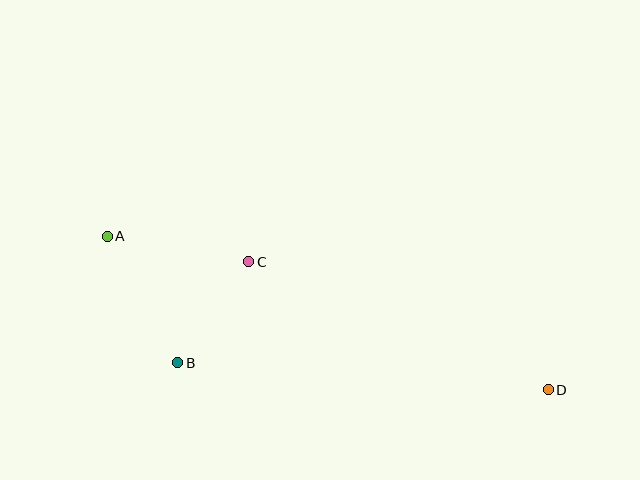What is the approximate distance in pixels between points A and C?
The distance between A and C is approximately 144 pixels.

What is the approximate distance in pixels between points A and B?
The distance between A and B is approximately 145 pixels.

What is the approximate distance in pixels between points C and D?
The distance between C and D is approximately 326 pixels.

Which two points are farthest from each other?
Points A and D are farthest from each other.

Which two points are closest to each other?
Points B and C are closest to each other.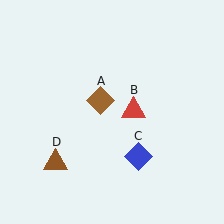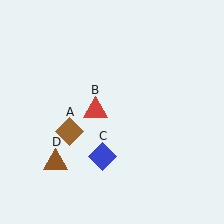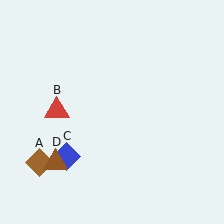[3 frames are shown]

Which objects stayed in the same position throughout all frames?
Brown triangle (object D) remained stationary.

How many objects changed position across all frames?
3 objects changed position: brown diamond (object A), red triangle (object B), blue diamond (object C).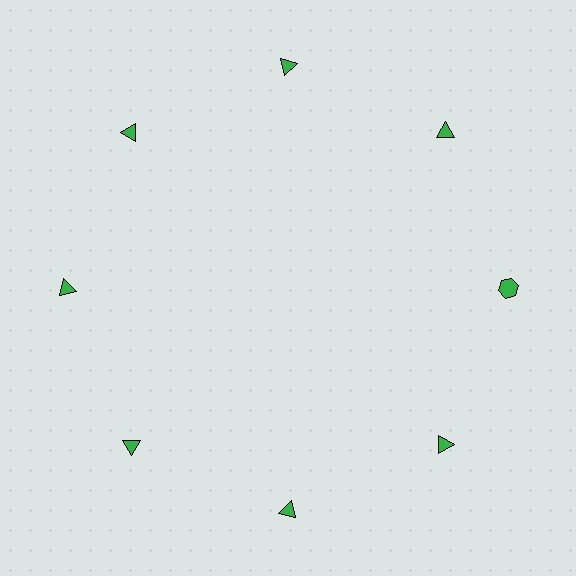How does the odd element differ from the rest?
It has a different shape: hexagon instead of triangle.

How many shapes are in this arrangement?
There are 8 shapes arranged in a ring pattern.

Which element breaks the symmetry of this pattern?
The green hexagon at roughly the 3 o'clock position breaks the symmetry. All other shapes are green triangles.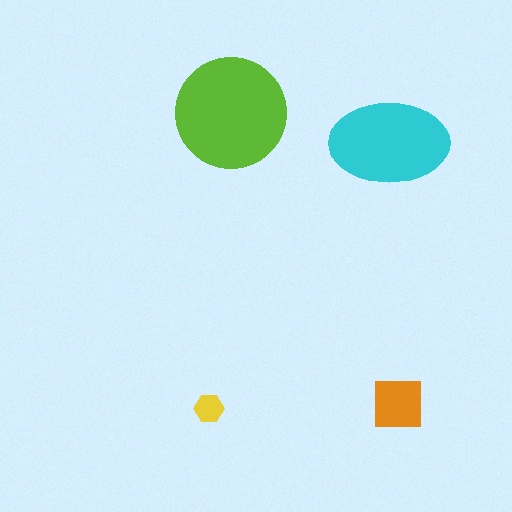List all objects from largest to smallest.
The lime circle, the cyan ellipse, the orange square, the yellow hexagon.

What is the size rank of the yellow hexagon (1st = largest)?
4th.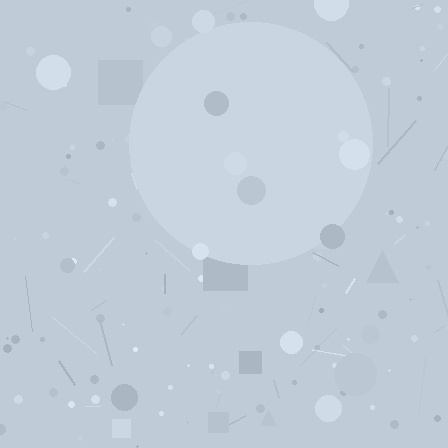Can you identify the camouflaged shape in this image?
The camouflaged shape is a circle.